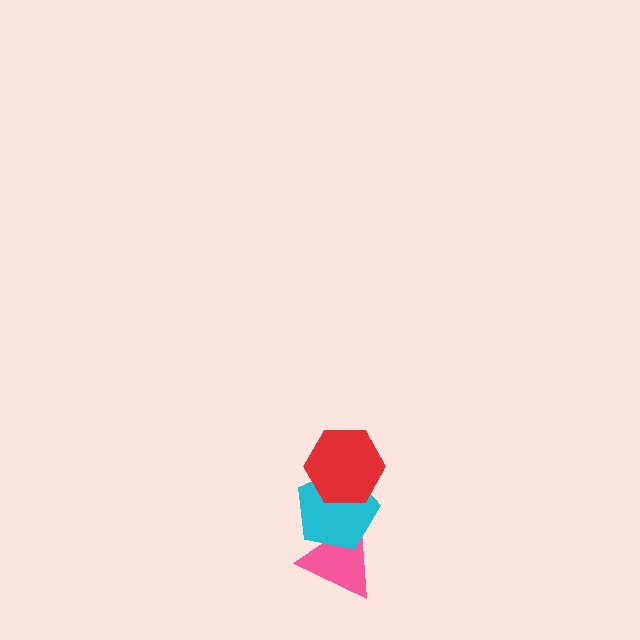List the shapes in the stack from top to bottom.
From top to bottom: the red hexagon, the cyan pentagon, the pink triangle.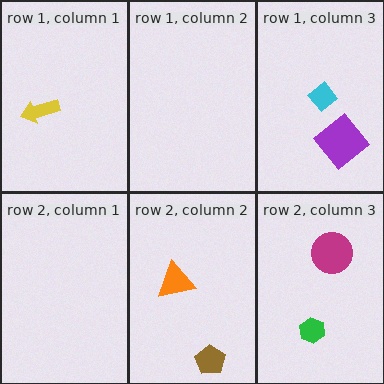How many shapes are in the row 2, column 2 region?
2.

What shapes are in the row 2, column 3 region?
The green hexagon, the magenta circle.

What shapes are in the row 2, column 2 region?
The orange triangle, the brown pentagon.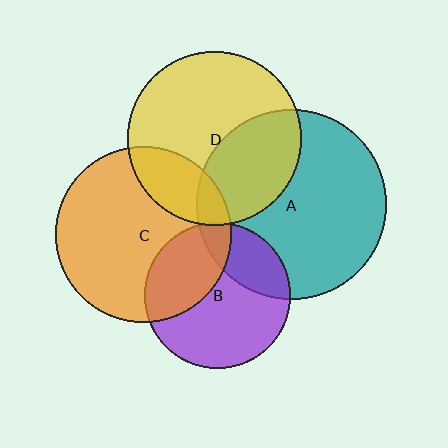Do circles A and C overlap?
Yes.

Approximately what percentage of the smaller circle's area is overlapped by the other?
Approximately 10%.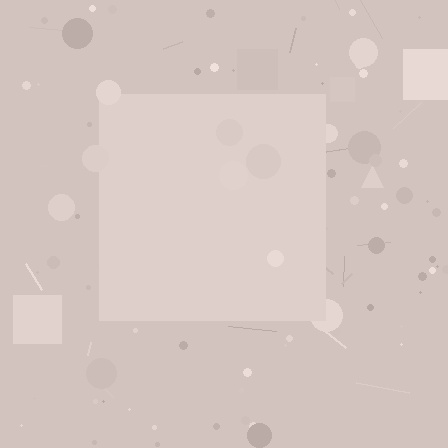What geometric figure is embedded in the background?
A square is embedded in the background.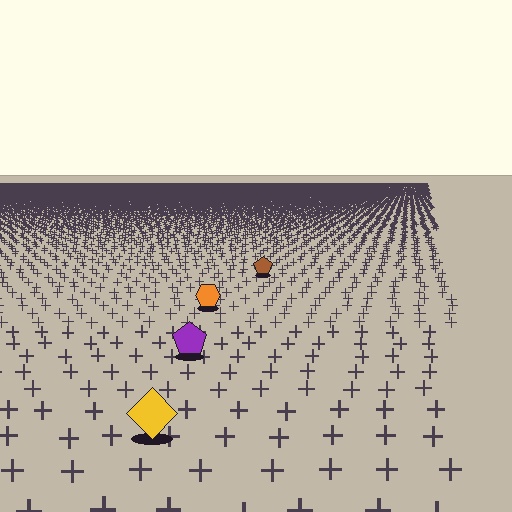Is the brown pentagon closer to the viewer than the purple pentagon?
No. The purple pentagon is closer — you can tell from the texture gradient: the ground texture is coarser near it.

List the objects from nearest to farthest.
From nearest to farthest: the yellow diamond, the purple pentagon, the orange hexagon, the brown pentagon.